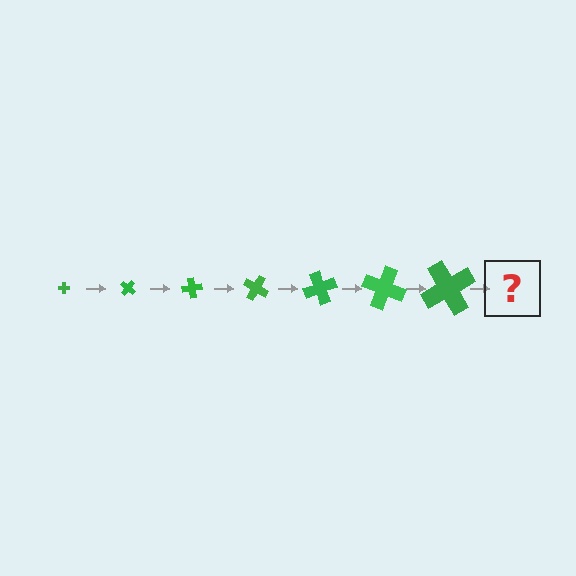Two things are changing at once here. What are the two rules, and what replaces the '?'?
The two rules are that the cross grows larger each step and it rotates 40 degrees each step. The '?' should be a cross, larger than the previous one and rotated 280 degrees from the start.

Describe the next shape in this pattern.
It should be a cross, larger than the previous one and rotated 280 degrees from the start.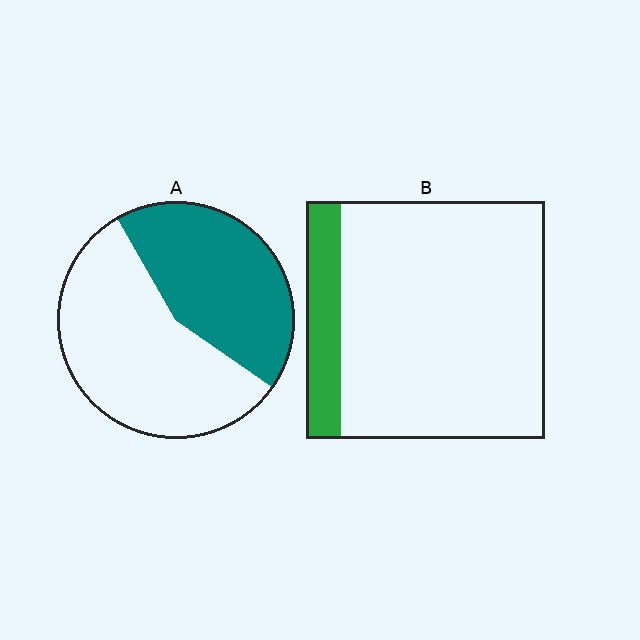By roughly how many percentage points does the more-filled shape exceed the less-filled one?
By roughly 30 percentage points (A over B).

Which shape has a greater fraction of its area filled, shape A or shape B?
Shape A.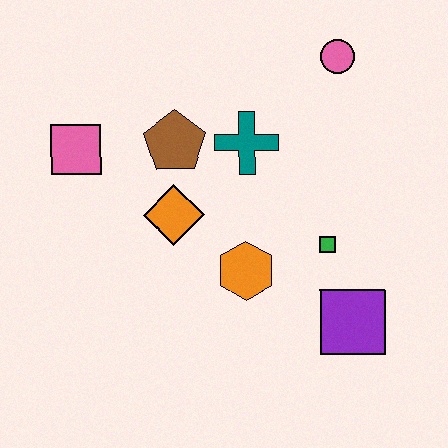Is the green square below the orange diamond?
Yes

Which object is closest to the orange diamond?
The brown pentagon is closest to the orange diamond.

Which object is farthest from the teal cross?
The purple square is farthest from the teal cross.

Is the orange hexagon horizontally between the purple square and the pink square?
Yes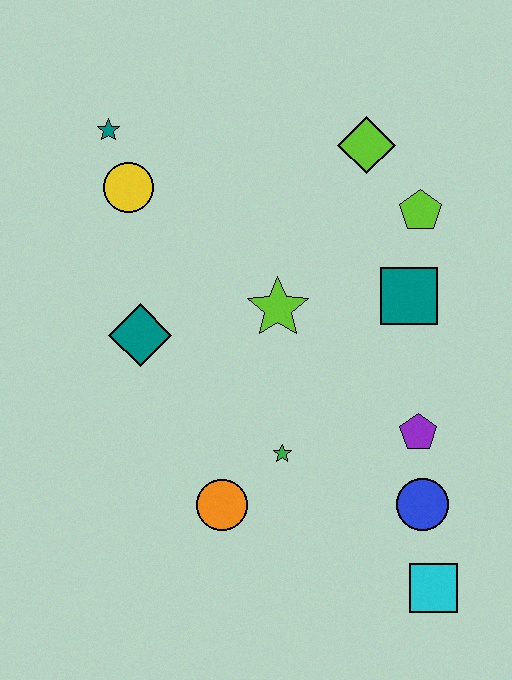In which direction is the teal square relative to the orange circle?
The teal square is above the orange circle.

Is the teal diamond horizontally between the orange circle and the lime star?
No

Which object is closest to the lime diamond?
The lime pentagon is closest to the lime diamond.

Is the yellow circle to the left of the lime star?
Yes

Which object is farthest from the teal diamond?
The cyan square is farthest from the teal diamond.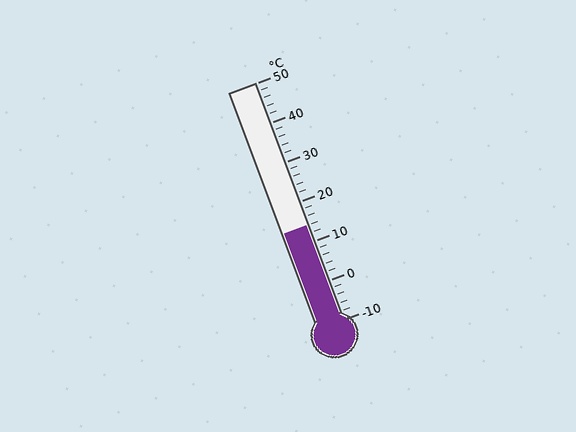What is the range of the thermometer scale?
The thermometer scale ranges from -10°C to 50°C.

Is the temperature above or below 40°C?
The temperature is below 40°C.